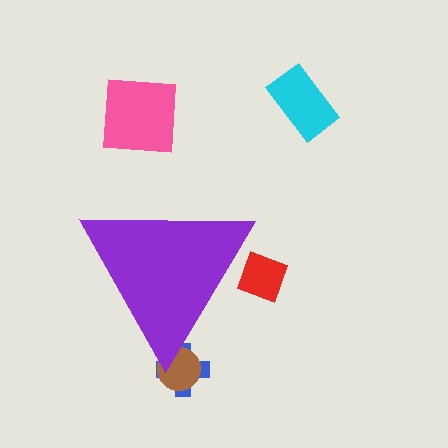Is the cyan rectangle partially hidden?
No, the cyan rectangle is fully visible.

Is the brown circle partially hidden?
Yes, the brown circle is partially hidden behind the purple triangle.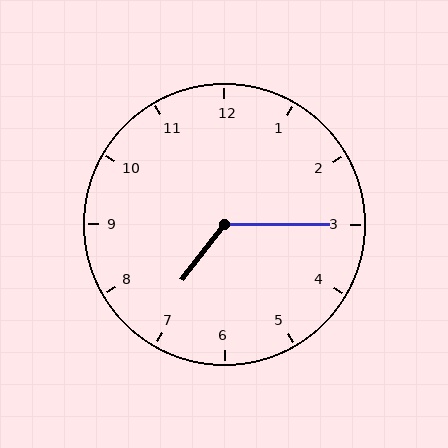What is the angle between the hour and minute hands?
Approximately 128 degrees.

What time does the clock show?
7:15.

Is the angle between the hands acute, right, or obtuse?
It is obtuse.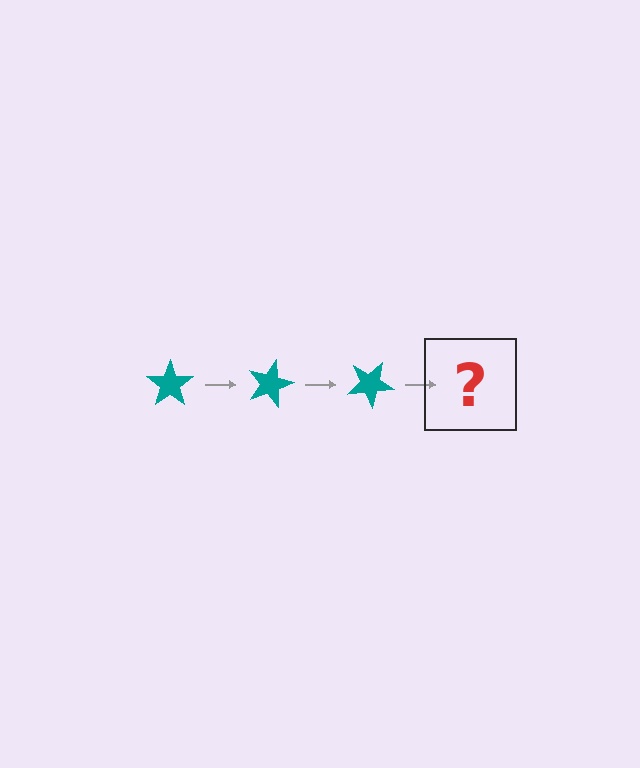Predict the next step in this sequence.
The next step is a teal star rotated 45 degrees.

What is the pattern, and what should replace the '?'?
The pattern is that the star rotates 15 degrees each step. The '?' should be a teal star rotated 45 degrees.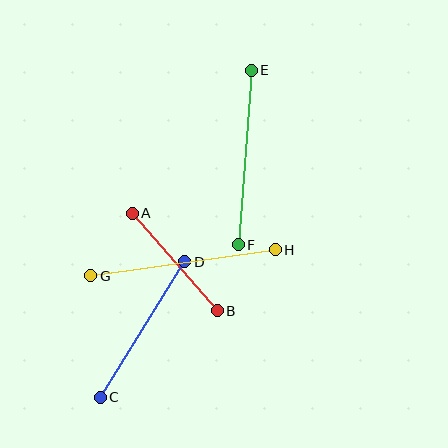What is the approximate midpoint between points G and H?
The midpoint is at approximately (183, 263) pixels.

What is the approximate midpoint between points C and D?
The midpoint is at approximately (142, 329) pixels.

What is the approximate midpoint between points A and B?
The midpoint is at approximately (175, 262) pixels.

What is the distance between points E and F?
The distance is approximately 175 pixels.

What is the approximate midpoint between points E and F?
The midpoint is at approximately (245, 157) pixels.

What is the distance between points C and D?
The distance is approximately 159 pixels.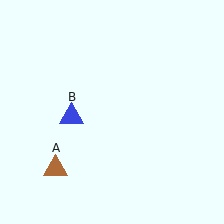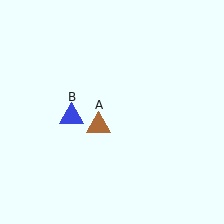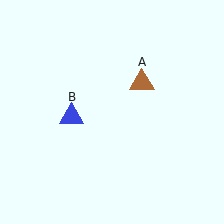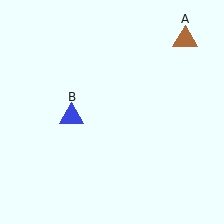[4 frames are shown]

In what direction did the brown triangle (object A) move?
The brown triangle (object A) moved up and to the right.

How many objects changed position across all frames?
1 object changed position: brown triangle (object A).